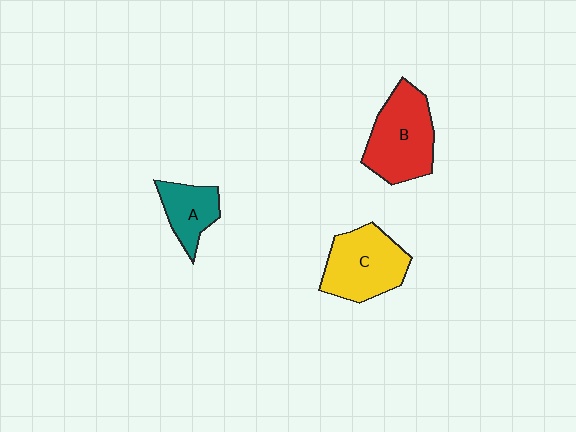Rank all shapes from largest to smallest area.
From largest to smallest: B (red), C (yellow), A (teal).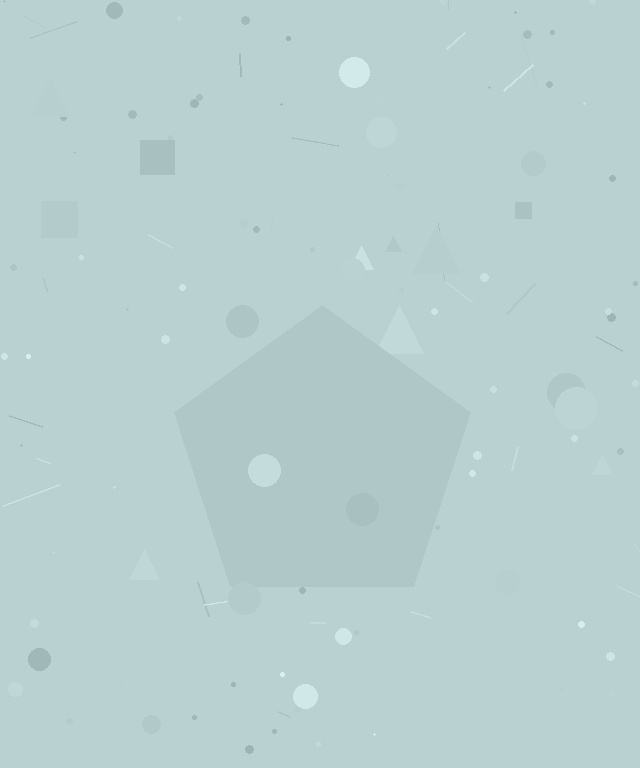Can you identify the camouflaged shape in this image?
The camouflaged shape is a pentagon.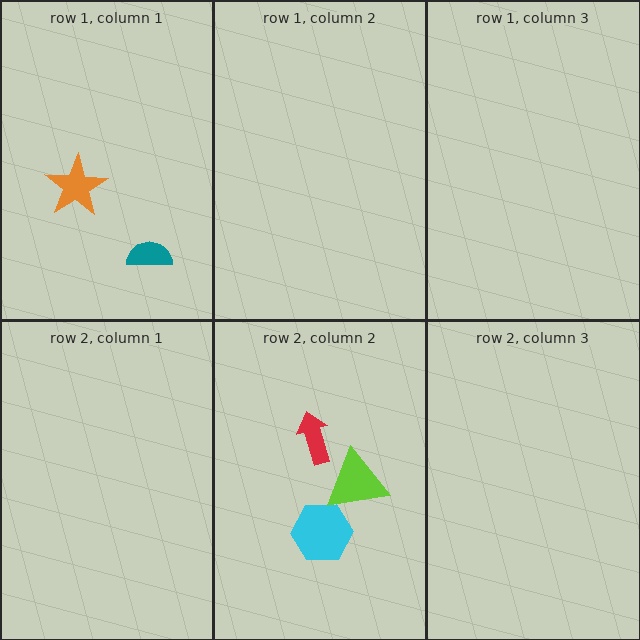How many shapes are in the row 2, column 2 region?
3.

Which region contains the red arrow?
The row 2, column 2 region.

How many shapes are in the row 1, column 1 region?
2.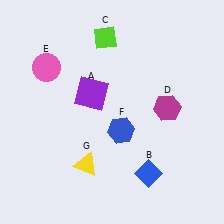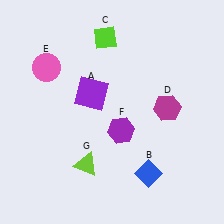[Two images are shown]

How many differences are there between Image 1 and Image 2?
There are 2 differences between the two images.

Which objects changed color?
F changed from blue to purple. G changed from yellow to lime.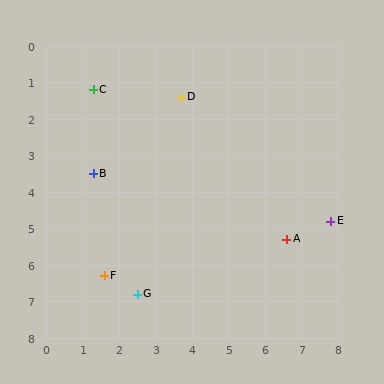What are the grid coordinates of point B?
Point B is at approximately (1.3, 3.5).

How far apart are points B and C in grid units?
Points B and C are about 2.3 grid units apart.